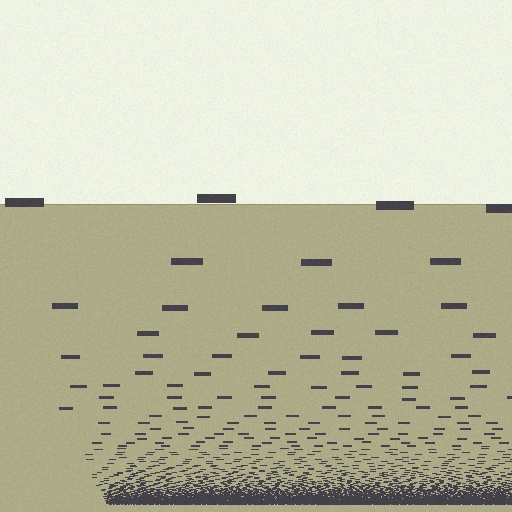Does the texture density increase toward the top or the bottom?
Density increases toward the bottom.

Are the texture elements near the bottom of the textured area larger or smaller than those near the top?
Smaller. The gradient is inverted — elements near the bottom are smaller and denser.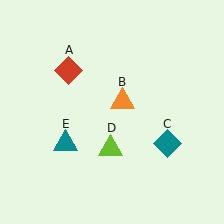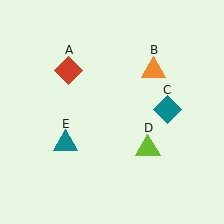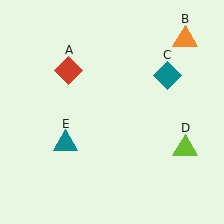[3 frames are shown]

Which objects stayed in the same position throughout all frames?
Red diamond (object A) and teal triangle (object E) remained stationary.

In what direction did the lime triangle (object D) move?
The lime triangle (object D) moved right.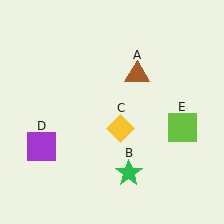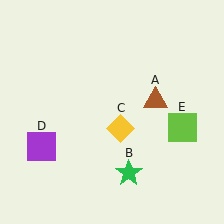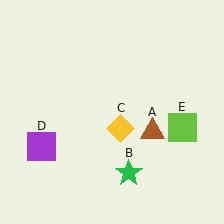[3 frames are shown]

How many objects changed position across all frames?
1 object changed position: brown triangle (object A).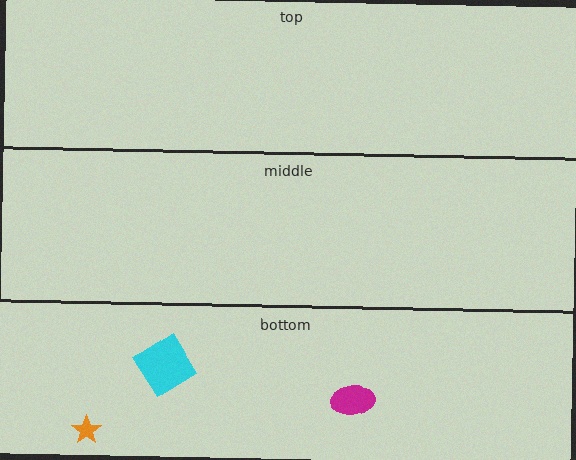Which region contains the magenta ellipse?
The bottom region.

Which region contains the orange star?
The bottom region.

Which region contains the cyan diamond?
The bottom region.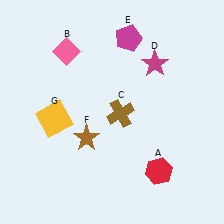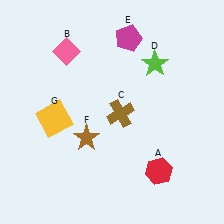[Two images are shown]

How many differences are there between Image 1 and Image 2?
There is 1 difference between the two images.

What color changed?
The star (D) changed from magenta in Image 1 to lime in Image 2.